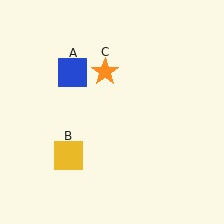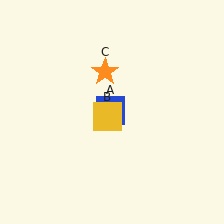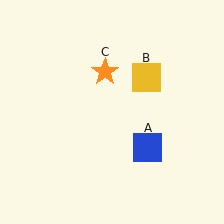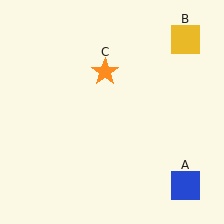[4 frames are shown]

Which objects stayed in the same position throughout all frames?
Orange star (object C) remained stationary.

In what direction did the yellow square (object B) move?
The yellow square (object B) moved up and to the right.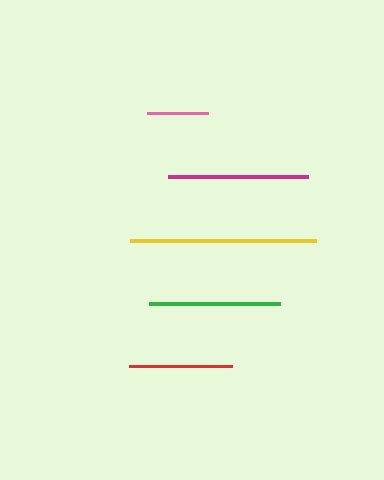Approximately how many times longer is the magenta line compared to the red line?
The magenta line is approximately 1.4 times the length of the red line.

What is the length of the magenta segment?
The magenta segment is approximately 140 pixels long.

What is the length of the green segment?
The green segment is approximately 131 pixels long.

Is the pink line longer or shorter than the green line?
The green line is longer than the pink line.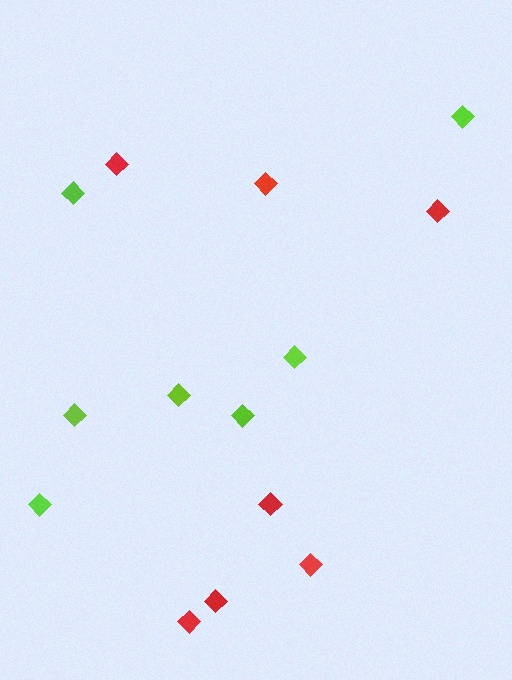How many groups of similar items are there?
There are 2 groups: one group of lime diamonds (7) and one group of red diamonds (7).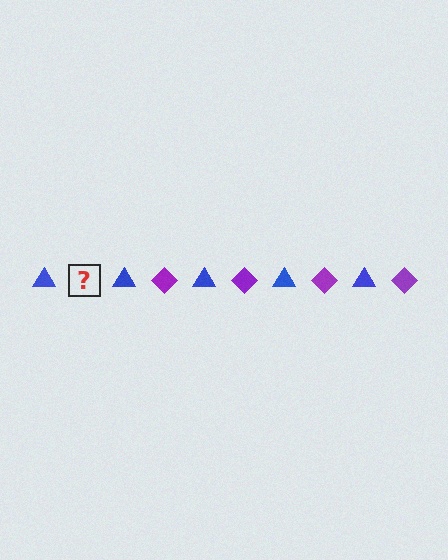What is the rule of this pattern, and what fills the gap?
The rule is that the pattern alternates between blue triangle and purple diamond. The gap should be filled with a purple diamond.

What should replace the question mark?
The question mark should be replaced with a purple diamond.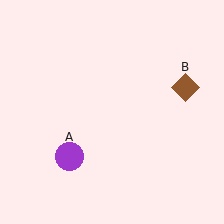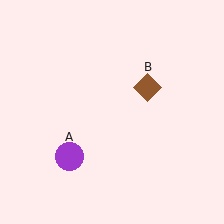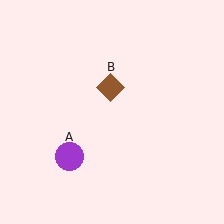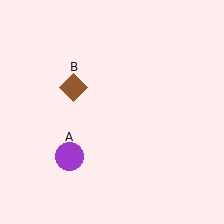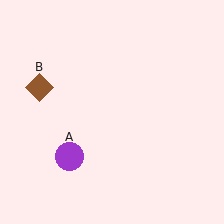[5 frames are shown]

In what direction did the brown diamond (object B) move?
The brown diamond (object B) moved left.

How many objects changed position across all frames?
1 object changed position: brown diamond (object B).